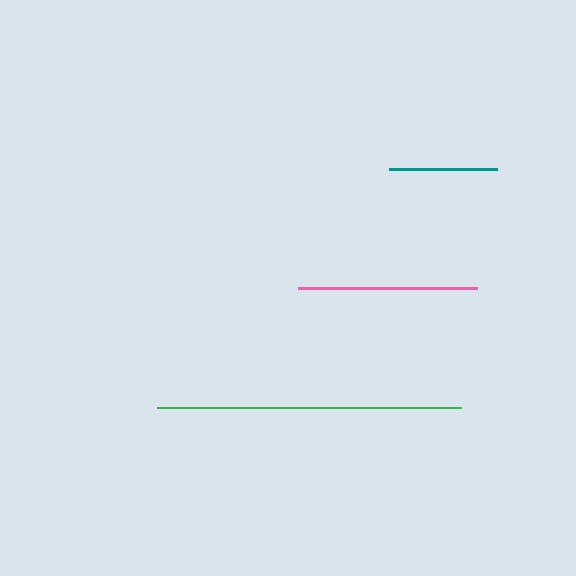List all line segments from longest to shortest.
From longest to shortest: green, pink, teal.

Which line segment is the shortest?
The teal line is the shortest at approximately 108 pixels.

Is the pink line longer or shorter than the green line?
The green line is longer than the pink line.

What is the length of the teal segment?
The teal segment is approximately 108 pixels long.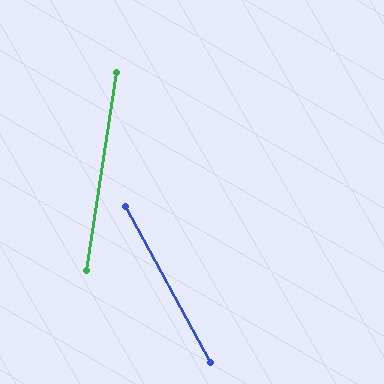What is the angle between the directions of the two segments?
Approximately 37 degrees.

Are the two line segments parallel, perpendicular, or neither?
Neither parallel nor perpendicular — they differ by about 37°.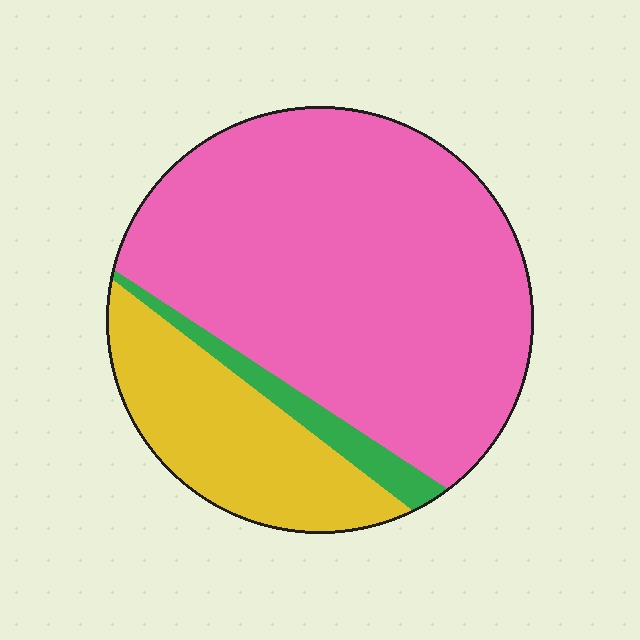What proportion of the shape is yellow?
Yellow covers about 25% of the shape.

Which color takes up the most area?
Pink, at roughly 70%.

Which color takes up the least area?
Green, at roughly 5%.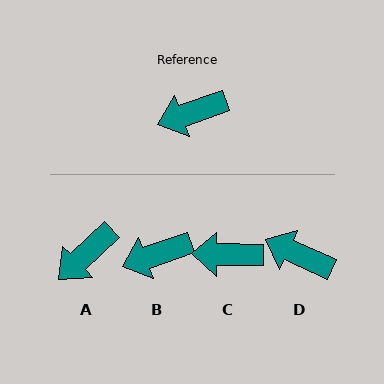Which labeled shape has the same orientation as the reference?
B.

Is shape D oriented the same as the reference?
No, it is off by about 44 degrees.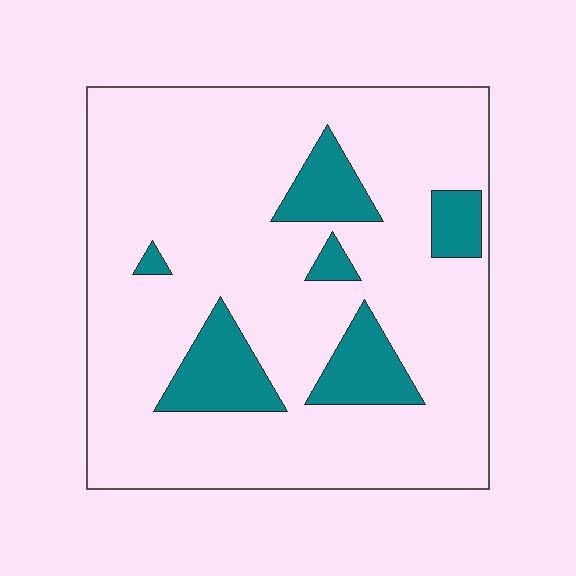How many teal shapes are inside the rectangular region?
6.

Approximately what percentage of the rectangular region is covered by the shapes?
Approximately 15%.